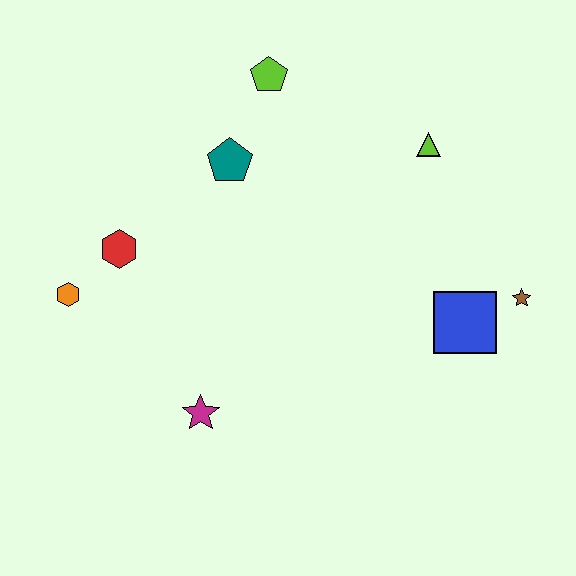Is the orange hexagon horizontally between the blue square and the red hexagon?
No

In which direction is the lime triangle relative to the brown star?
The lime triangle is above the brown star.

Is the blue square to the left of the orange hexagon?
No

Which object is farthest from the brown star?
The orange hexagon is farthest from the brown star.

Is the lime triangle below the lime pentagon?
Yes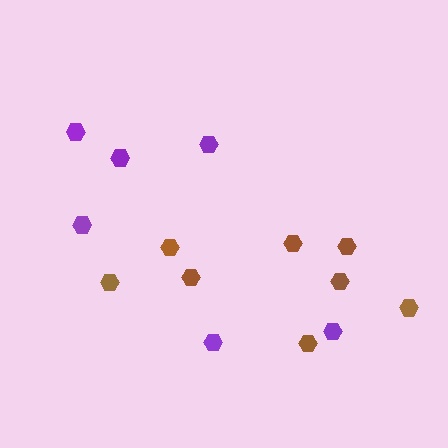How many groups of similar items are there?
There are 2 groups: one group of brown hexagons (8) and one group of purple hexagons (6).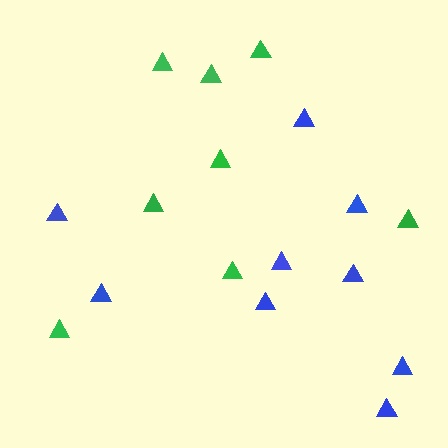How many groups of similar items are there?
There are 2 groups: one group of green triangles (8) and one group of blue triangles (9).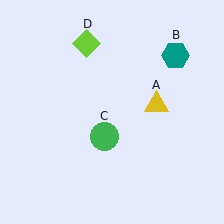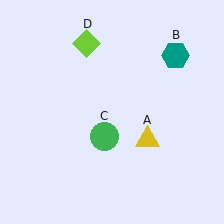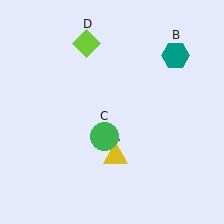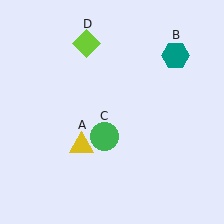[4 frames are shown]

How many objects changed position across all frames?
1 object changed position: yellow triangle (object A).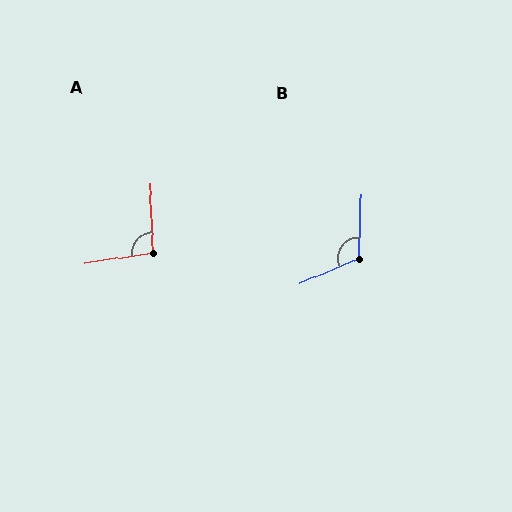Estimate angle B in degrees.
Approximately 115 degrees.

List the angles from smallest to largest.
A (96°), B (115°).